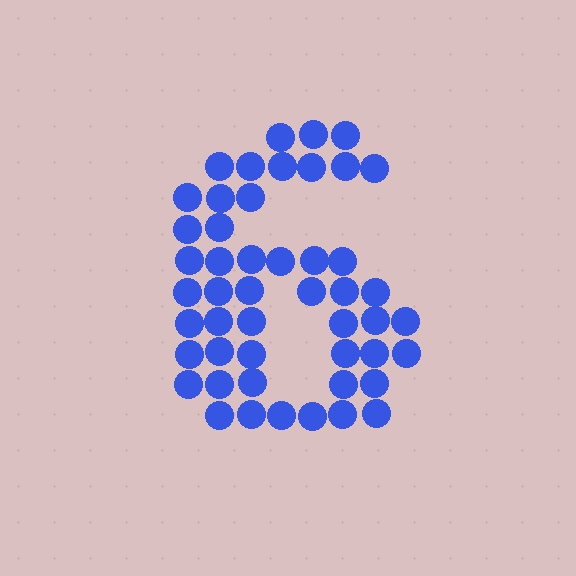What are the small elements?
The small elements are circles.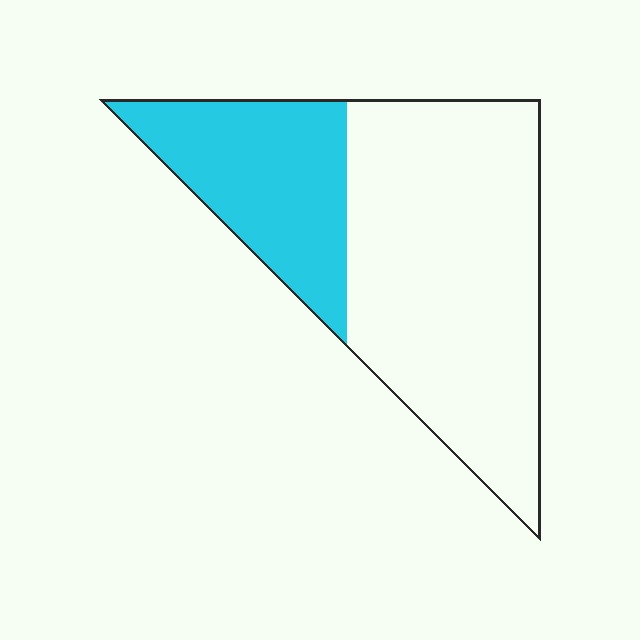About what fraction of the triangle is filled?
About one third (1/3).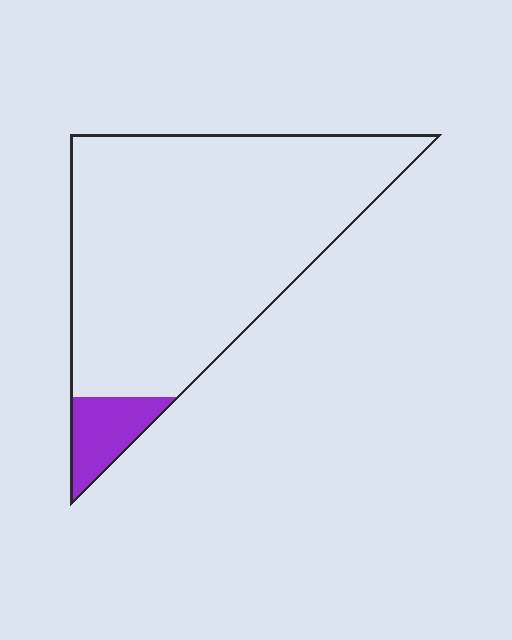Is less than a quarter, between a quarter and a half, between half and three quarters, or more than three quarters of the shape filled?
Less than a quarter.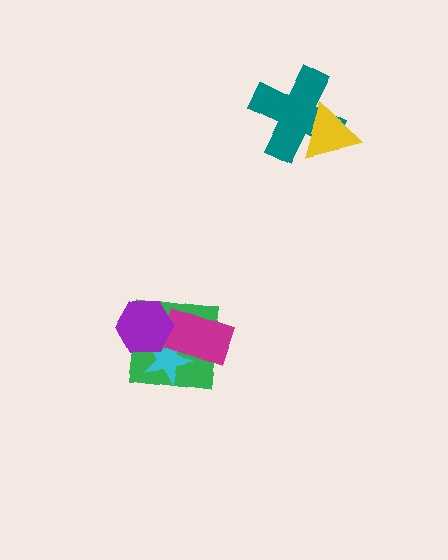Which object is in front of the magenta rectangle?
The purple hexagon is in front of the magenta rectangle.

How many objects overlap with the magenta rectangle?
3 objects overlap with the magenta rectangle.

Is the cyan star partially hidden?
Yes, it is partially covered by another shape.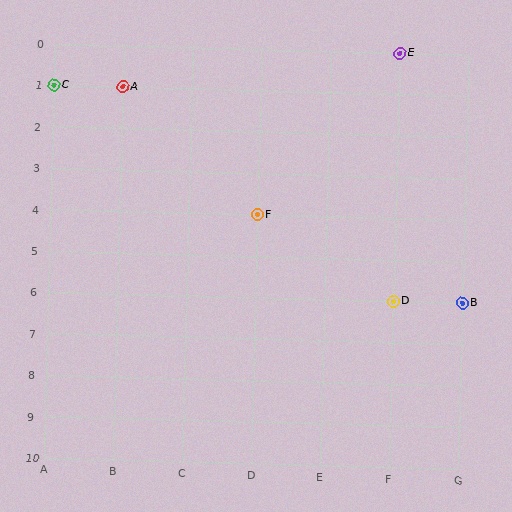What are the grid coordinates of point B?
Point B is at grid coordinates (G, 6).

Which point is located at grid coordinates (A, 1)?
Point C is at (A, 1).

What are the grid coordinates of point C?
Point C is at grid coordinates (A, 1).